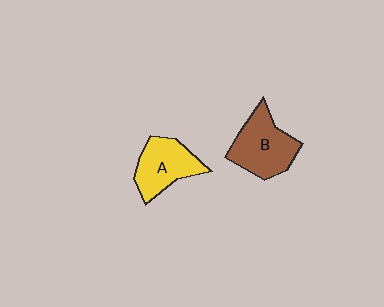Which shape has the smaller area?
Shape A (yellow).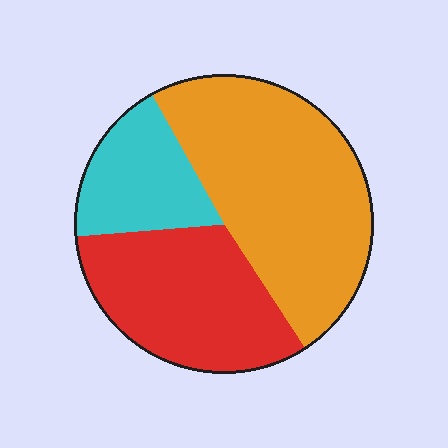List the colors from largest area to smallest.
From largest to smallest: orange, red, cyan.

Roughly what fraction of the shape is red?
Red takes up between a quarter and a half of the shape.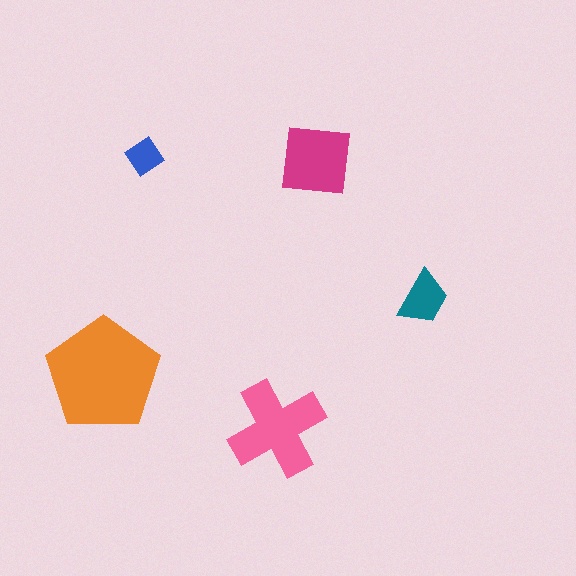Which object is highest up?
The blue diamond is topmost.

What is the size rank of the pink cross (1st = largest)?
2nd.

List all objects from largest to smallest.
The orange pentagon, the pink cross, the magenta square, the teal trapezoid, the blue diamond.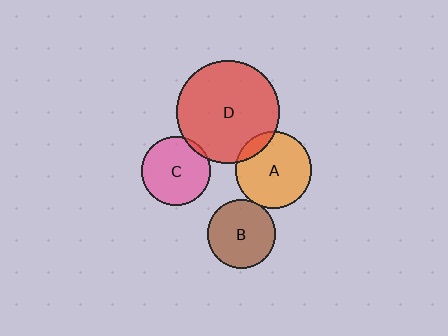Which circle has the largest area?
Circle D (red).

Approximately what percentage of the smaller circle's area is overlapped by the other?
Approximately 5%.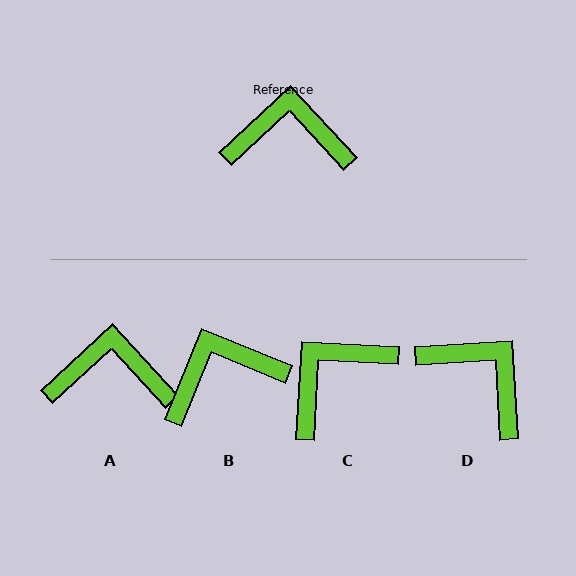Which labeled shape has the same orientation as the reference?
A.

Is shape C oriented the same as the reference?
No, it is off by about 44 degrees.